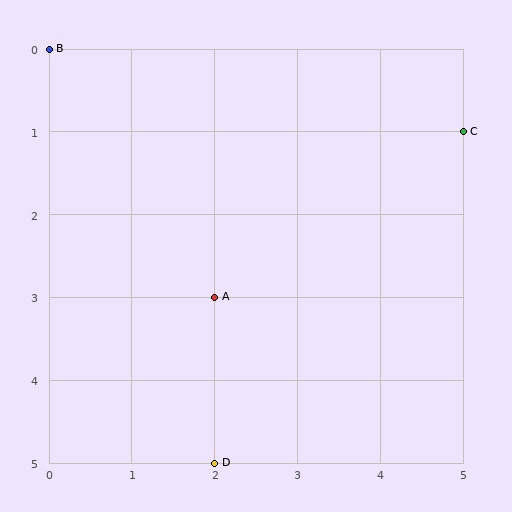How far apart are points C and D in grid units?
Points C and D are 3 columns and 4 rows apart (about 5.0 grid units diagonally).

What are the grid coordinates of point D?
Point D is at grid coordinates (2, 5).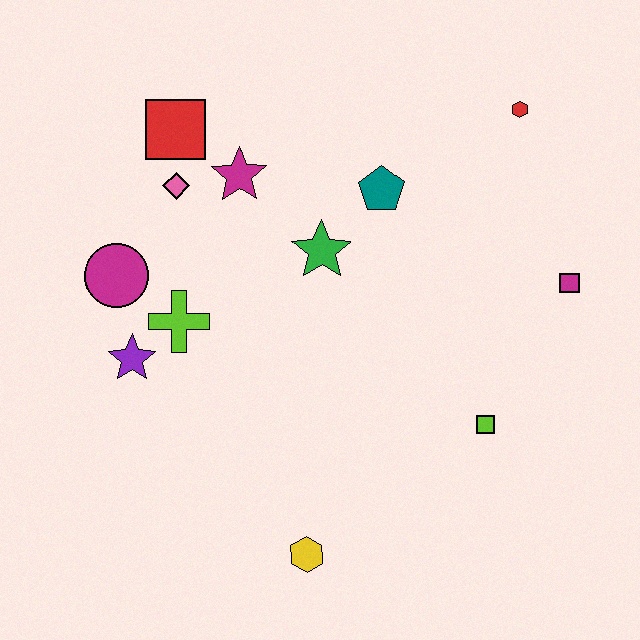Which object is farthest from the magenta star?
The yellow hexagon is farthest from the magenta star.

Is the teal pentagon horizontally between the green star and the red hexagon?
Yes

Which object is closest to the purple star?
The lime cross is closest to the purple star.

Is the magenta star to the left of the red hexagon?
Yes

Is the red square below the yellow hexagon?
No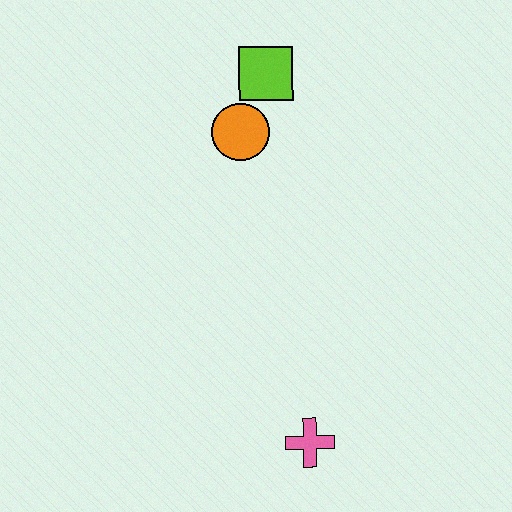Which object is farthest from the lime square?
The pink cross is farthest from the lime square.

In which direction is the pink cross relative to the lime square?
The pink cross is below the lime square.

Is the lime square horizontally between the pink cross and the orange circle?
Yes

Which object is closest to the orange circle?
The lime square is closest to the orange circle.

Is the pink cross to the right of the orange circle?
Yes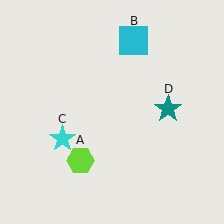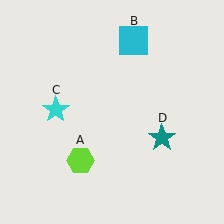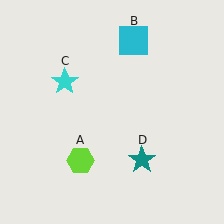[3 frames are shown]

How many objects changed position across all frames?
2 objects changed position: cyan star (object C), teal star (object D).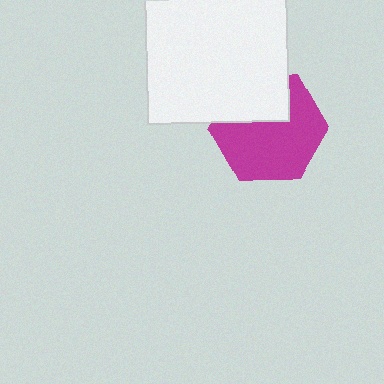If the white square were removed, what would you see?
You would see the complete magenta hexagon.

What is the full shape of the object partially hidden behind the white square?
The partially hidden object is a magenta hexagon.